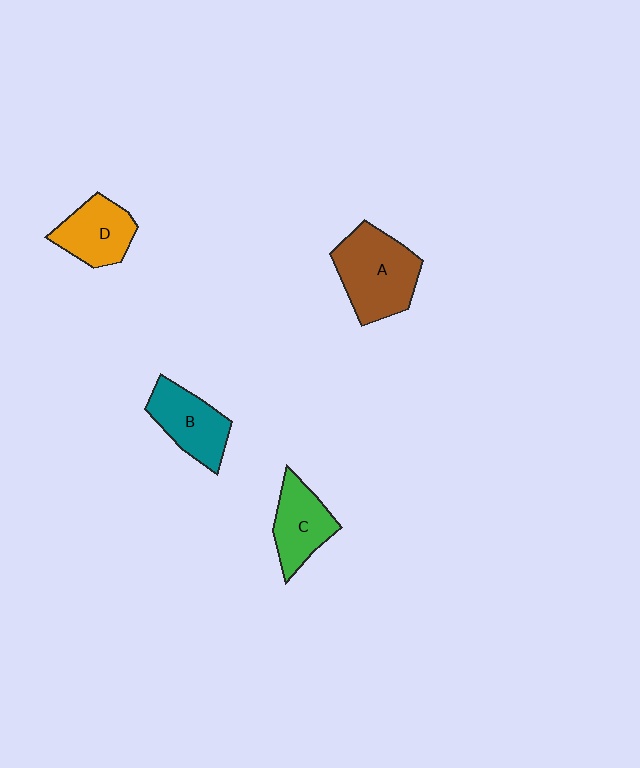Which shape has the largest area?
Shape A (brown).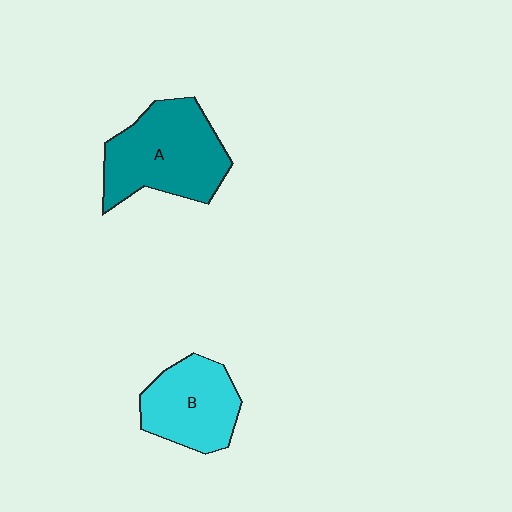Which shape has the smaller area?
Shape B (cyan).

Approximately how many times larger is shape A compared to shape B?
Approximately 1.3 times.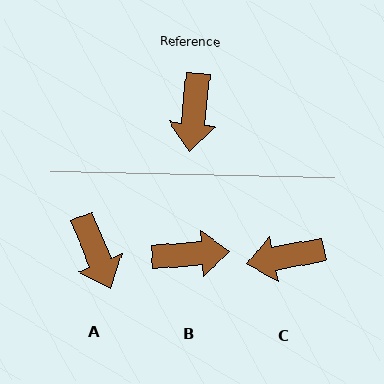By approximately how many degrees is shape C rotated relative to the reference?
Approximately 73 degrees clockwise.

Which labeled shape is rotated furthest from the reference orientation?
B, about 101 degrees away.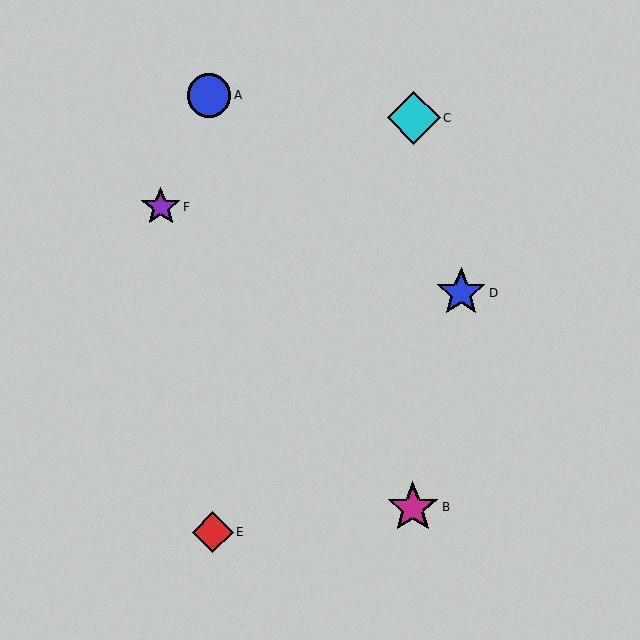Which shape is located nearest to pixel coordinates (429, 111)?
The cyan diamond (labeled C) at (414, 118) is nearest to that location.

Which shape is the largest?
The cyan diamond (labeled C) is the largest.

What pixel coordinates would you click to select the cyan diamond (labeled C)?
Click at (414, 118) to select the cyan diamond C.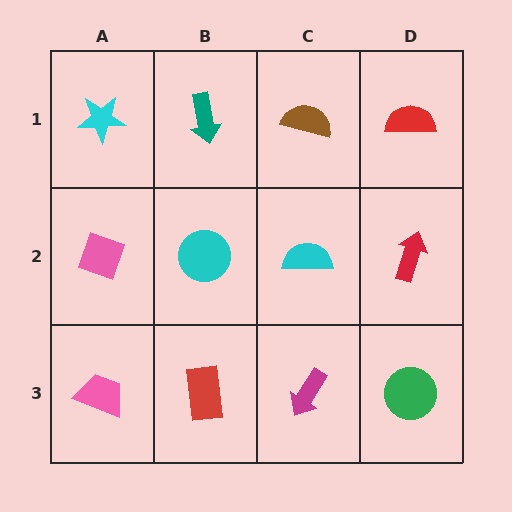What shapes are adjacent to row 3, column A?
A pink diamond (row 2, column A), a red rectangle (row 3, column B).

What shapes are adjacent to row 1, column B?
A cyan circle (row 2, column B), a cyan star (row 1, column A), a brown semicircle (row 1, column C).